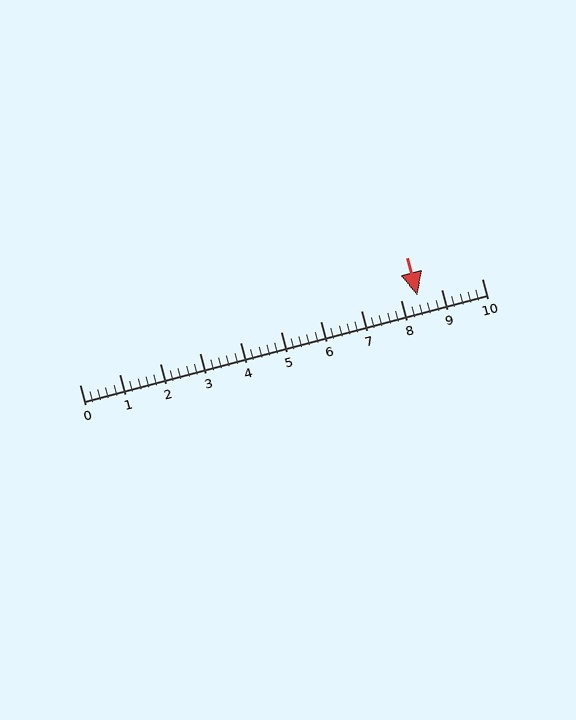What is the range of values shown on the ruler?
The ruler shows values from 0 to 10.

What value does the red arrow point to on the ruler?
The red arrow points to approximately 8.4.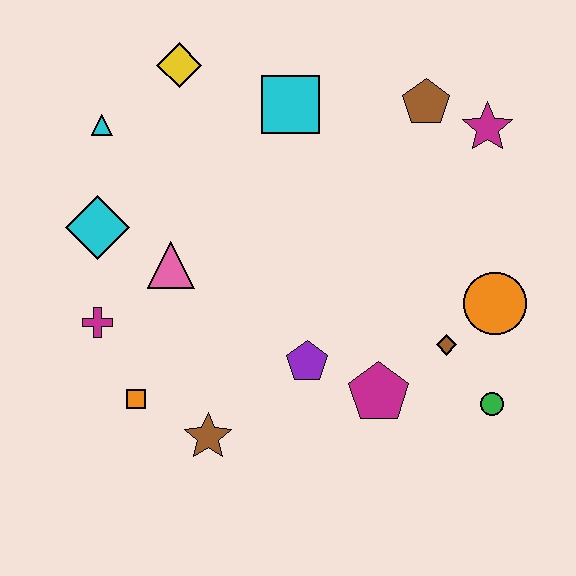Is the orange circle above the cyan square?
No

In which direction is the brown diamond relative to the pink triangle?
The brown diamond is to the right of the pink triangle.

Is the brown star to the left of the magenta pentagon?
Yes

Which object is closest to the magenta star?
The brown pentagon is closest to the magenta star.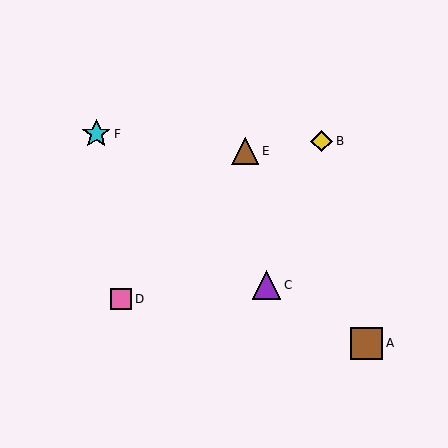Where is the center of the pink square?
The center of the pink square is at (121, 299).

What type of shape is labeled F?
Shape F is a cyan star.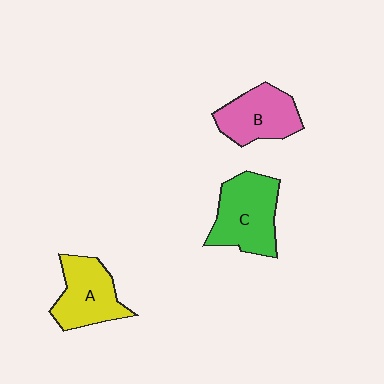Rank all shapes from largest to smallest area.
From largest to smallest: C (green), A (yellow), B (pink).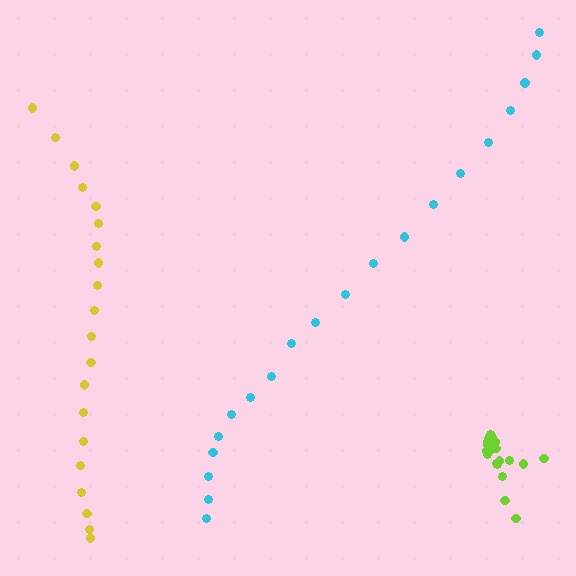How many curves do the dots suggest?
There are 3 distinct paths.